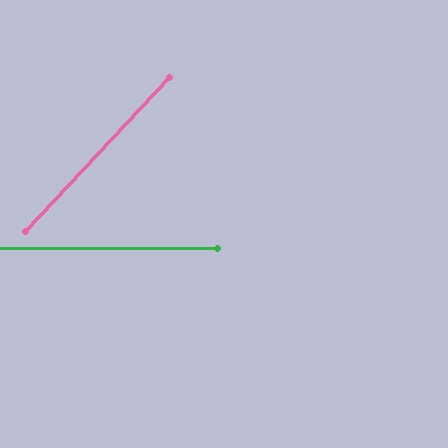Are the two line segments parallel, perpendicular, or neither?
Neither parallel nor perpendicular — they differ by about 47°.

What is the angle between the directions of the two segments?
Approximately 47 degrees.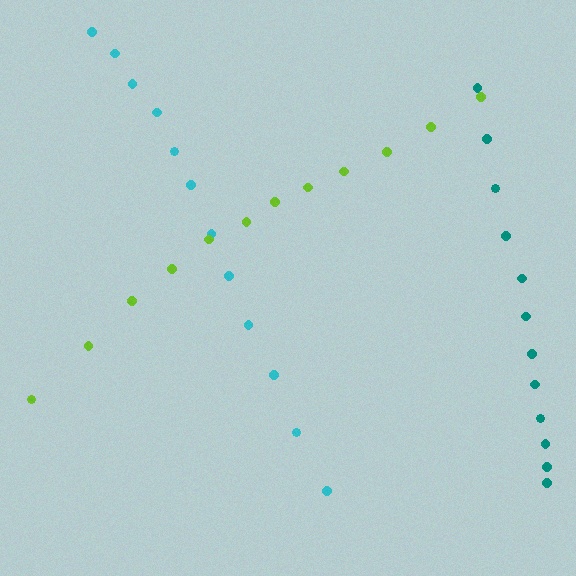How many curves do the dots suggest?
There are 3 distinct paths.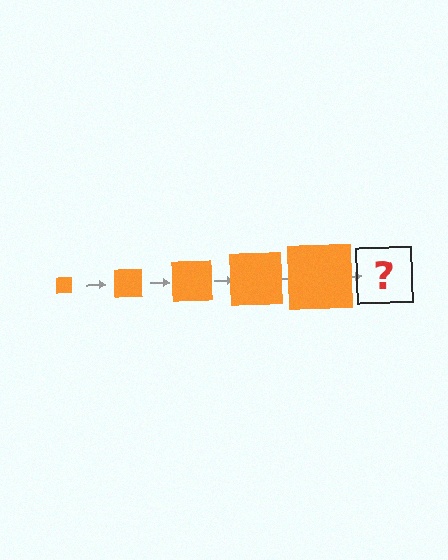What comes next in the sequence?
The next element should be an orange square, larger than the previous one.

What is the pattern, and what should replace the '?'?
The pattern is that the square gets progressively larger each step. The '?' should be an orange square, larger than the previous one.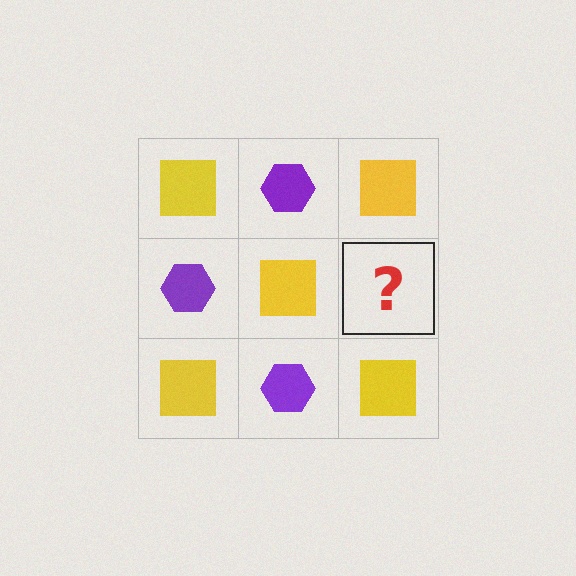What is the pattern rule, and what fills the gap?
The rule is that it alternates yellow square and purple hexagon in a checkerboard pattern. The gap should be filled with a purple hexagon.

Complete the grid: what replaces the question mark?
The question mark should be replaced with a purple hexagon.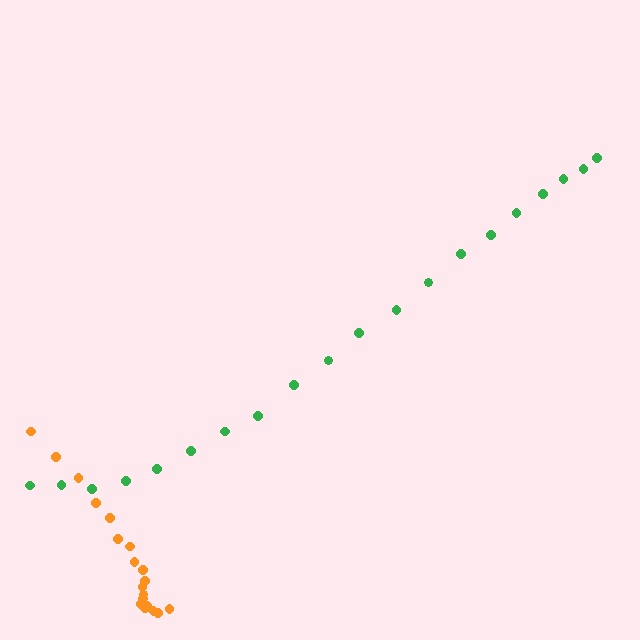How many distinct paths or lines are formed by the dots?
There are 2 distinct paths.